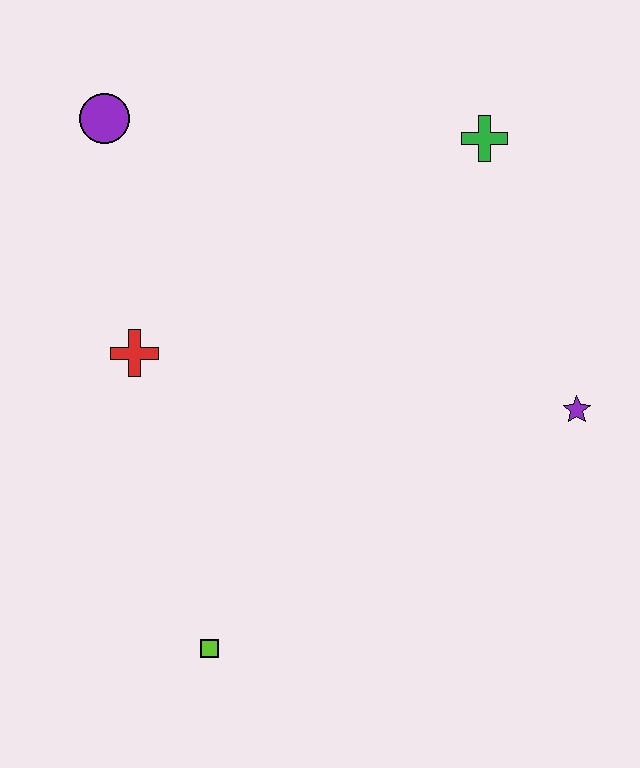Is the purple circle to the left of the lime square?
Yes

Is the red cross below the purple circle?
Yes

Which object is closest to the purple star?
The green cross is closest to the purple star.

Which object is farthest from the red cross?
The purple star is farthest from the red cross.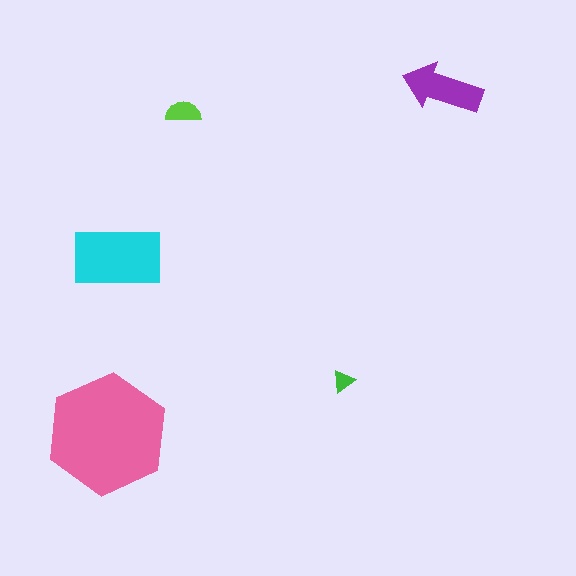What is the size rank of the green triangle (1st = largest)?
5th.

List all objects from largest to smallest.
The pink hexagon, the cyan rectangle, the purple arrow, the lime semicircle, the green triangle.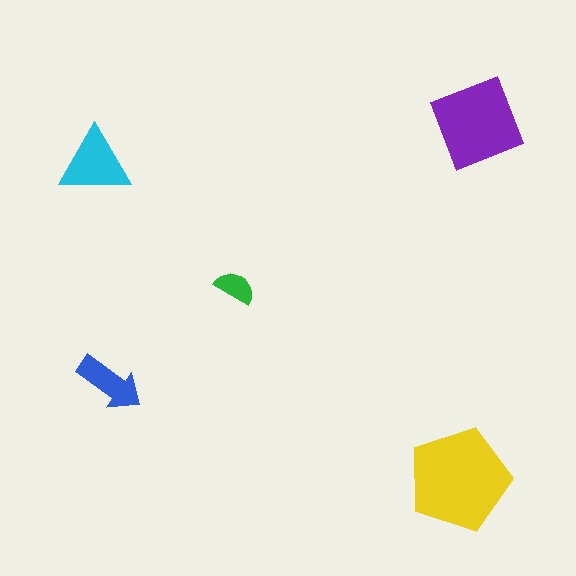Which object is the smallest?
The green semicircle.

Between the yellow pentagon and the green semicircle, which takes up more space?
The yellow pentagon.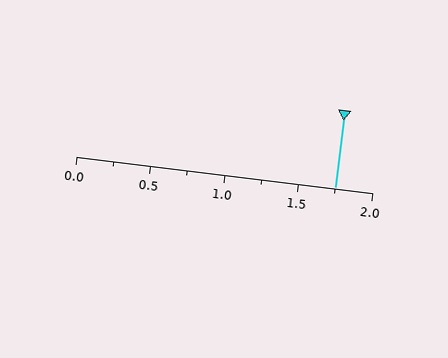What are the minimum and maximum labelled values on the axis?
The axis runs from 0.0 to 2.0.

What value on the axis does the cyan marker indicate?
The marker indicates approximately 1.75.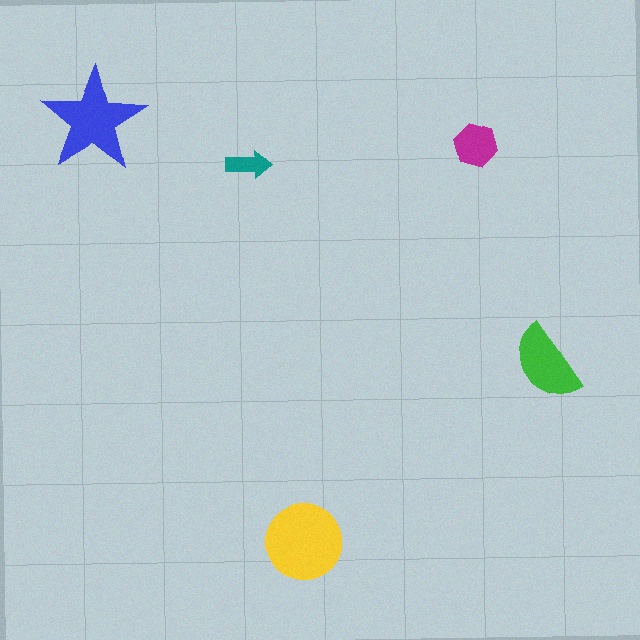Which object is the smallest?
The teal arrow.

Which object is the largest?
The yellow circle.